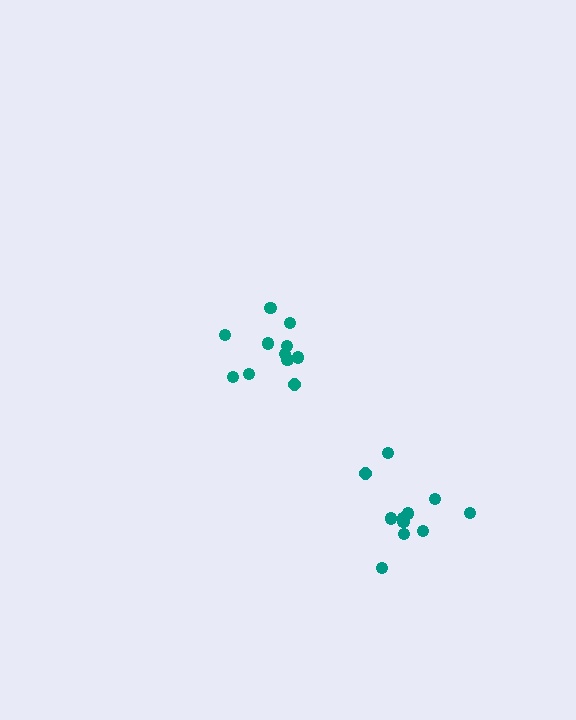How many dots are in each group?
Group 1: 11 dots, Group 2: 11 dots (22 total).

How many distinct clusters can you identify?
There are 2 distinct clusters.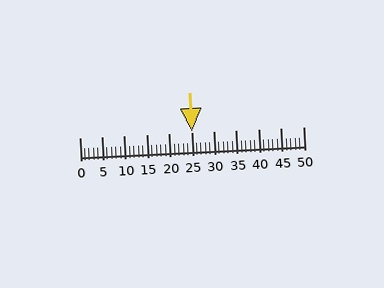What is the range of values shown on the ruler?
The ruler shows values from 0 to 50.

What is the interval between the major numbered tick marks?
The major tick marks are spaced 5 units apart.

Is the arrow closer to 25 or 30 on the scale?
The arrow is closer to 25.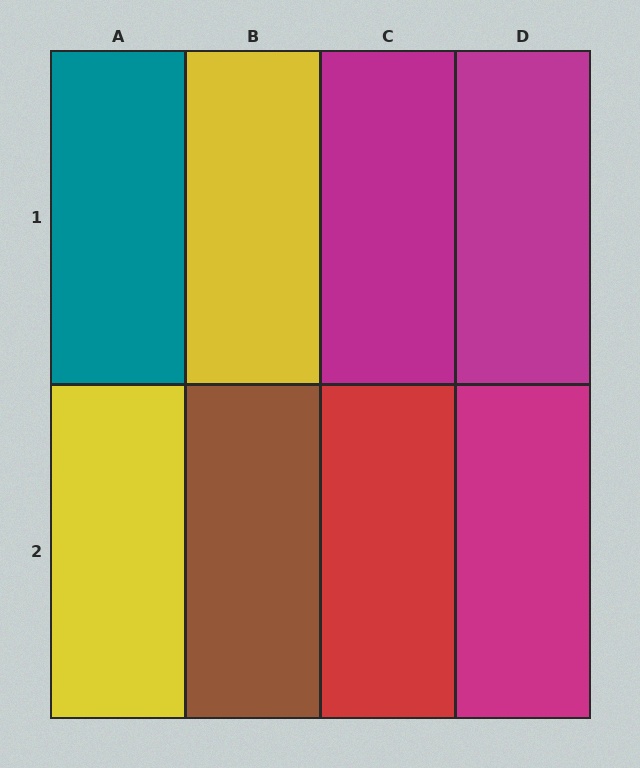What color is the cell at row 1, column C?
Magenta.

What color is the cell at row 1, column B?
Yellow.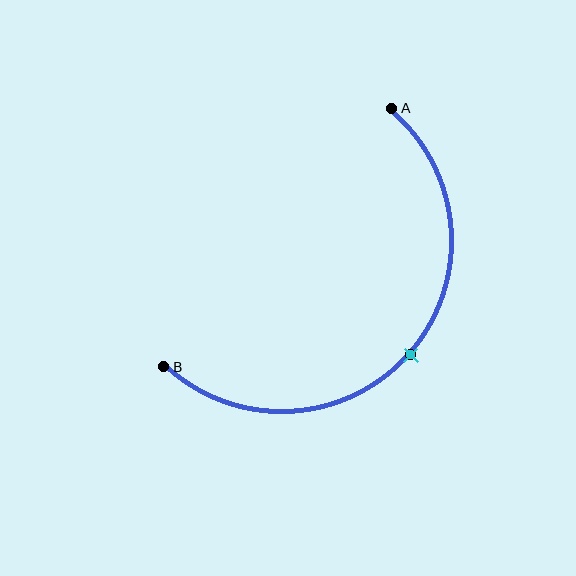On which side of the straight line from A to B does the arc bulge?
The arc bulges below and to the right of the straight line connecting A and B.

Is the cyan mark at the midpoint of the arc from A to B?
Yes. The cyan mark lies on the arc at equal arc-length from both A and B — it is the arc midpoint.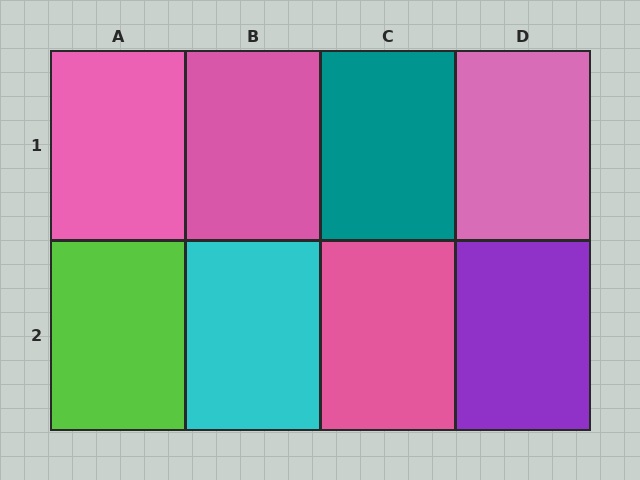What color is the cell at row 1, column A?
Pink.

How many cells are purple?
1 cell is purple.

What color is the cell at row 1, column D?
Pink.